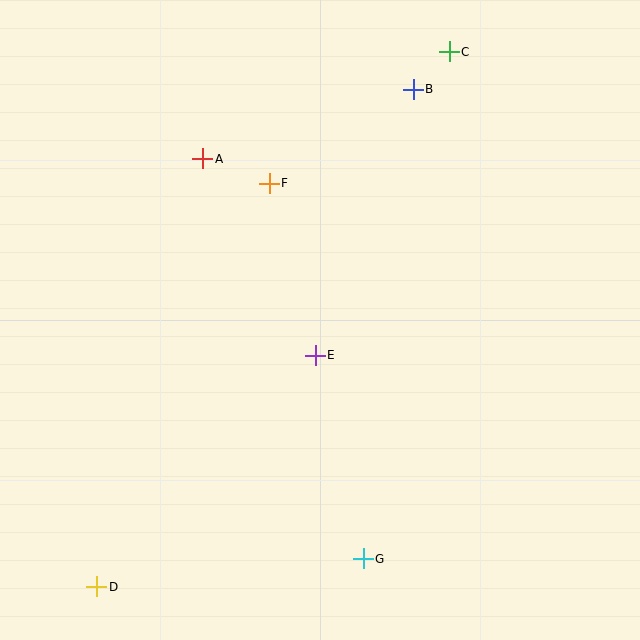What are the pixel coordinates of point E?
Point E is at (315, 355).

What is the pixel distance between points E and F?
The distance between E and F is 178 pixels.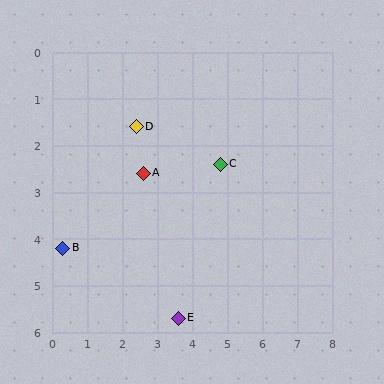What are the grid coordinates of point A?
Point A is at approximately (2.6, 2.6).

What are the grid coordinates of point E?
Point E is at approximately (3.6, 5.7).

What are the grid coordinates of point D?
Point D is at approximately (2.4, 1.6).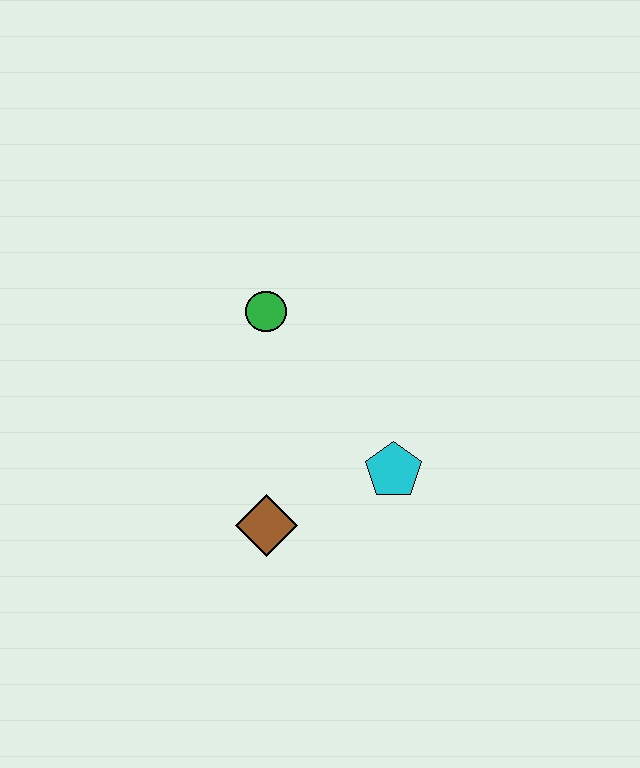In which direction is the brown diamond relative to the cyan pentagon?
The brown diamond is to the left of the cyan pentagon.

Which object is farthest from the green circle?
The brown diamond is farthest from the green circle.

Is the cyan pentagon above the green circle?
No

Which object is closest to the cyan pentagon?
The brown diamond is closest to the cyan pentagon.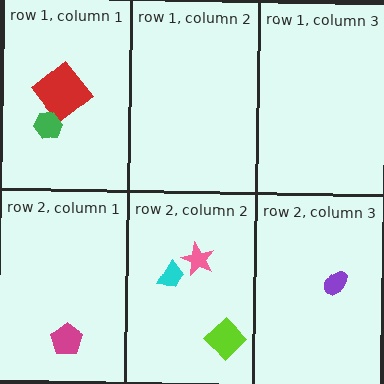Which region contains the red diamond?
The row 1, column 1 region.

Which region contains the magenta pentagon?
The row 2, column 1 region.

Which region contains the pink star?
The row 2, column 2 region.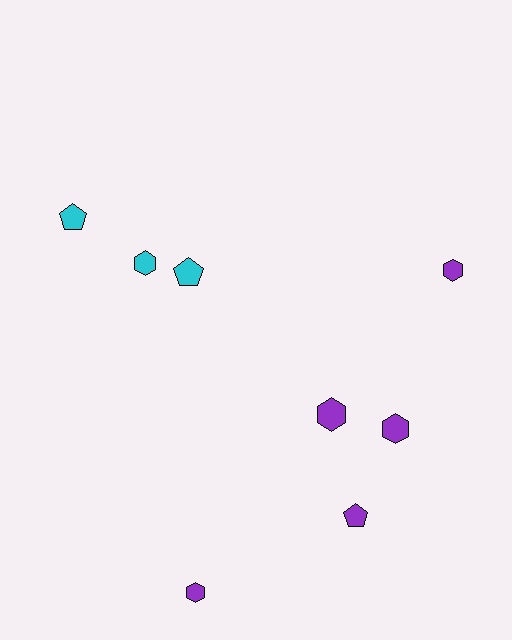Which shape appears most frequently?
Hexagon, with 5 objects.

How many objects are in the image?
There are 8 objects.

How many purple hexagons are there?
There are 4 purple hexagons.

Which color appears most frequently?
Purple, with 5 objects.